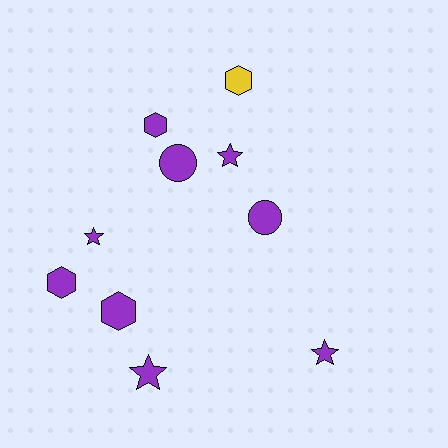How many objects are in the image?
There are 10 objects.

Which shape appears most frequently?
Star, with 4 objects.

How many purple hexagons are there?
There are 3 purple hexagons.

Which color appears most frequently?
Purple, with 9 objects.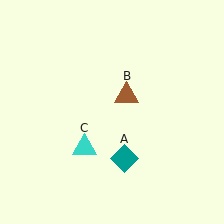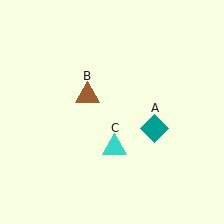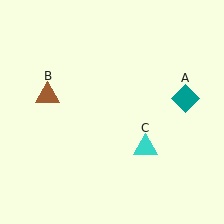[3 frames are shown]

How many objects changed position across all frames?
3 objects changed position: teal diamond (object A), brown triangle (object B), cyan triangle (object C).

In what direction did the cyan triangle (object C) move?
The cyan triangle (object C) moved right.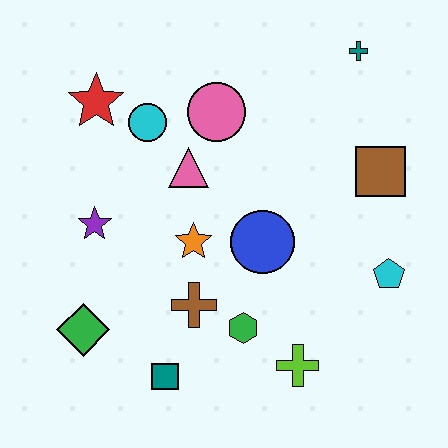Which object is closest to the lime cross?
The green hexagon is closest to the lime cross.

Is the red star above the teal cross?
No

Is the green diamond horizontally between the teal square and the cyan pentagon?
No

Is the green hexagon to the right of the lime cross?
No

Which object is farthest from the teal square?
The teal cross is farthest from the teal square.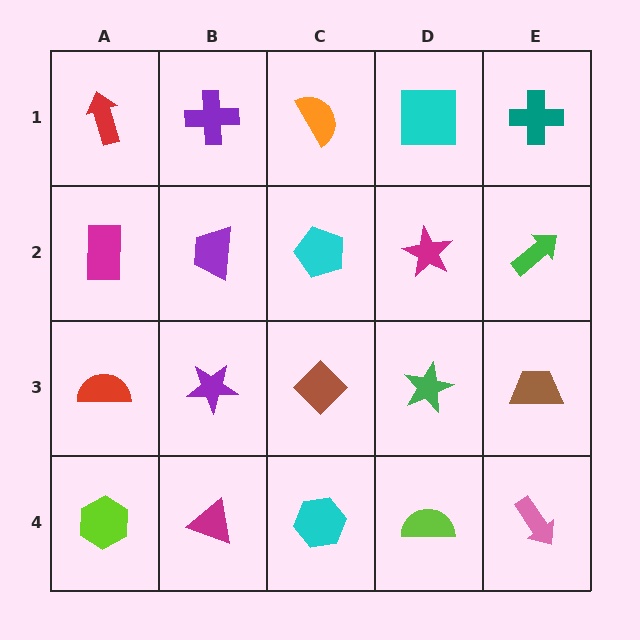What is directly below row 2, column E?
A brown trapezoid.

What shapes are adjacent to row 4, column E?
A brown trapezoid (row 3, column E), a lime semicircle (row 4, column D).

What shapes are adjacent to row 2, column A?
A red arrow (row 1, column A), a red semicircle (row 3, column A), a purple trapezoid (row 2, column B).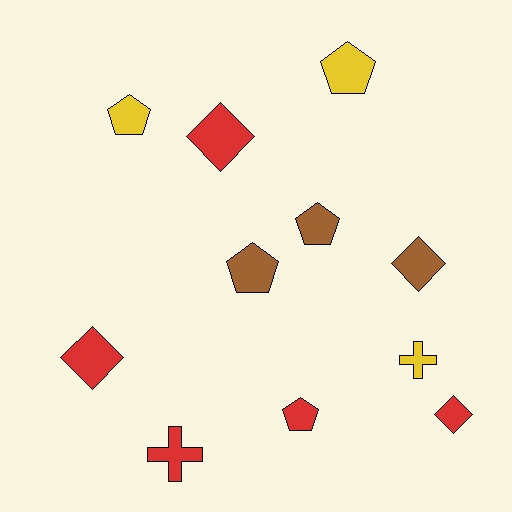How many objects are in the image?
There are 11 objects.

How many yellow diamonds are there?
There are no yellow diamonds.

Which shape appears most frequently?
Pentagon, with 5 objects.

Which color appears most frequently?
Red, with 5 objects.